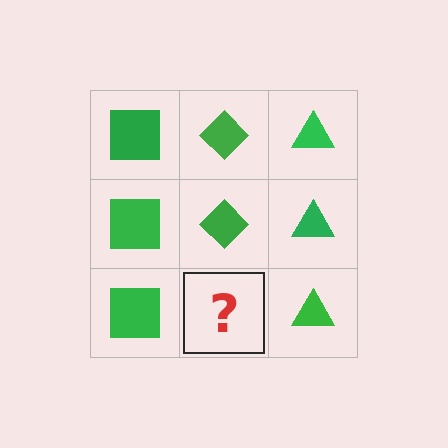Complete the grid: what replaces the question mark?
The question mark should be replaced with a green diamond.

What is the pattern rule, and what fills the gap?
The rule is that each column has a consistent shape. The gap should be filled with a green diamond.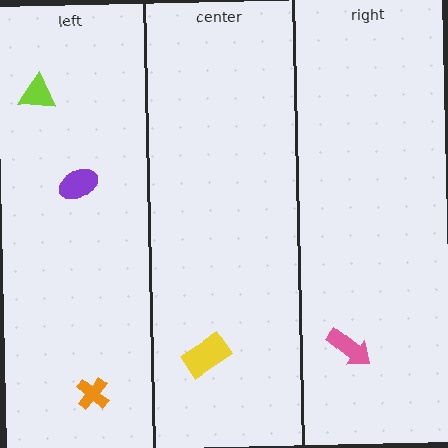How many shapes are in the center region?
1.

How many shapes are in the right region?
1.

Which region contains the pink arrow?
The right region.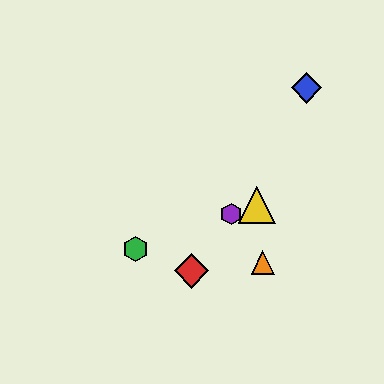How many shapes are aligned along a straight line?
3 shapes (the green hexagon, the yellow triangle, the purple hexagon) are aligned along a straight line.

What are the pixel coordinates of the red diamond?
The red diamond is at (192, 271).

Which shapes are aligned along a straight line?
The green hexagon, the yellow triangle, the purple hexagon are aligned along a straight line.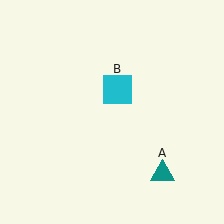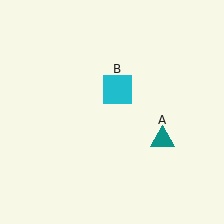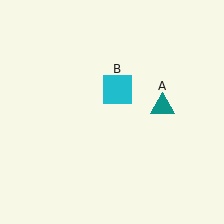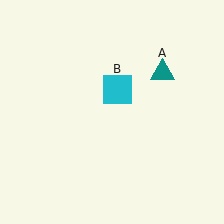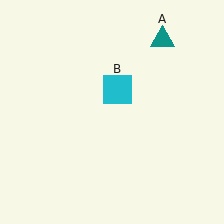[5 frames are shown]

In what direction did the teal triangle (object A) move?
The teal triangle (object A) moved up.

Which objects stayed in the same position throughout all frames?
Cyan square (object B) remained stationary.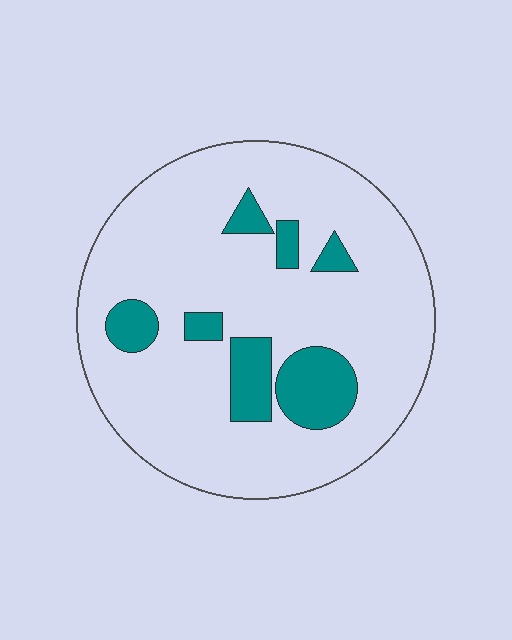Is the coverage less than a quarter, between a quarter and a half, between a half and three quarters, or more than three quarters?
Less than a quarter.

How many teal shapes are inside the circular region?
7.